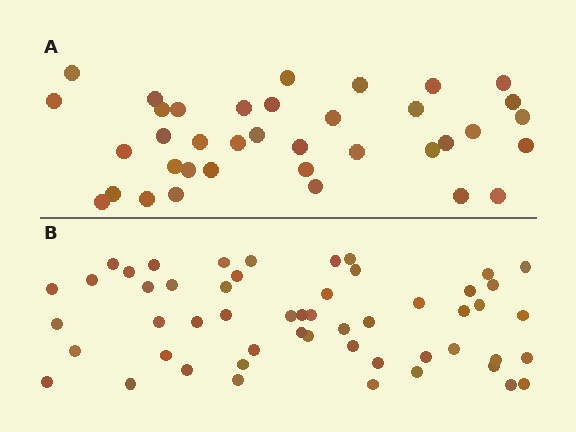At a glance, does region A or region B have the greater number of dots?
Region B (the bottom region) has more dots.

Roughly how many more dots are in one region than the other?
Region B has approximately 15 more dots than region A.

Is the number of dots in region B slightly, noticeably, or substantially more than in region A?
Region B has noticeably more, but not dramatically so. The ratio is roughly 1.4 to 1.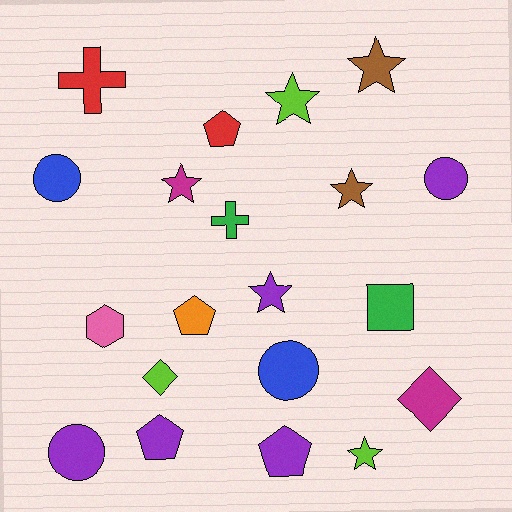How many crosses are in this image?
There are 2 crosses.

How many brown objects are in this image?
There are 2 brown objects.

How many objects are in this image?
There are 20 objects.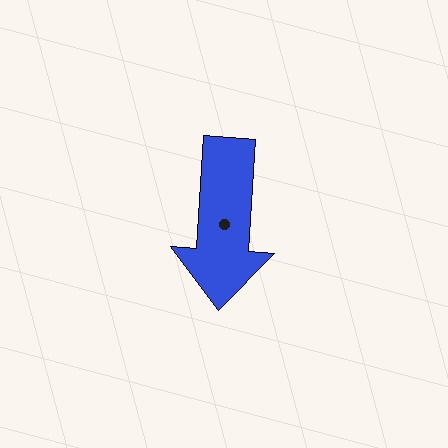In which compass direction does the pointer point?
South.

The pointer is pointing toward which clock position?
Roughly 6 o'clock.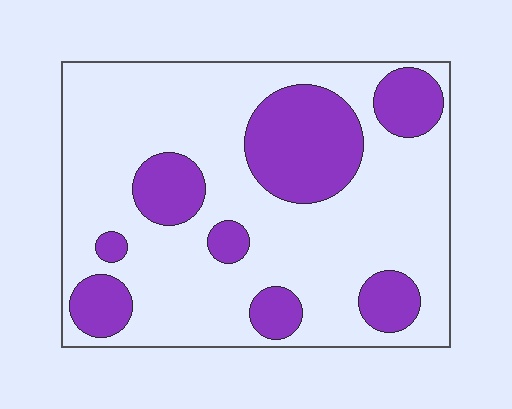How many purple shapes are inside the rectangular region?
8.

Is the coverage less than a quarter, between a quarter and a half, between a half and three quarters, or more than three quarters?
Between a quarter and a half.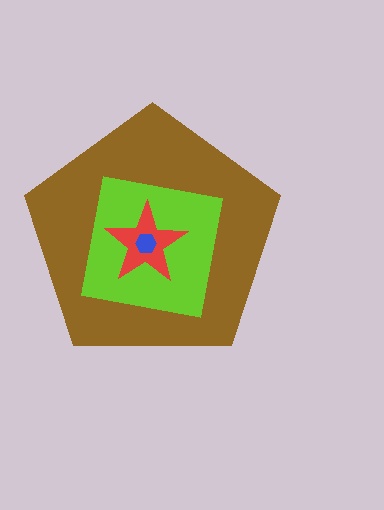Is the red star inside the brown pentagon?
Yes.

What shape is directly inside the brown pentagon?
The lime square.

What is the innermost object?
The blue hexagon.